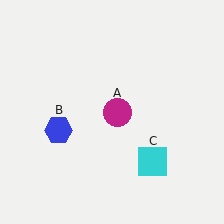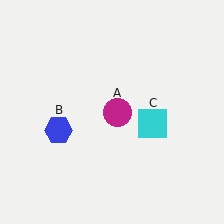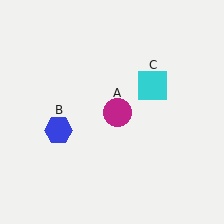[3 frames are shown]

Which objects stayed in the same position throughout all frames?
Magenta circle (object A) and blue hexagon (object B) remained stationary.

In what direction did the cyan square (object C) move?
The cyan square (object C) moved up.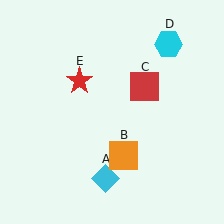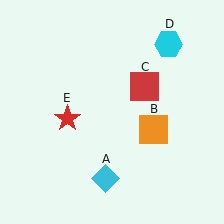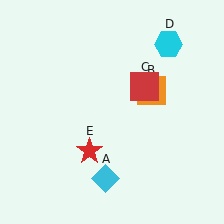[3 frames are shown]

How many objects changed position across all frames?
2 objects changed position: orange square (object B), red star (object E).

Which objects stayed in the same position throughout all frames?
Cyan diamond (object A) and red square (object C) and cyan hexagon (object D) remained stationary.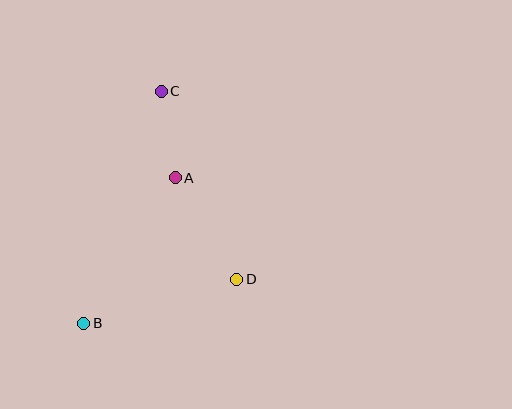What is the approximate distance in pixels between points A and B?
The distance between A and B is approximately 172 pixels.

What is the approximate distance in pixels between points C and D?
The distance between C and D is approximately 202 pixels.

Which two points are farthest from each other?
Points B and C are farthest from each other.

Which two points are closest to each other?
Points A and C are closest to each other.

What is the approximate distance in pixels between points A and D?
The distance between A and D is approximately 118 pixels.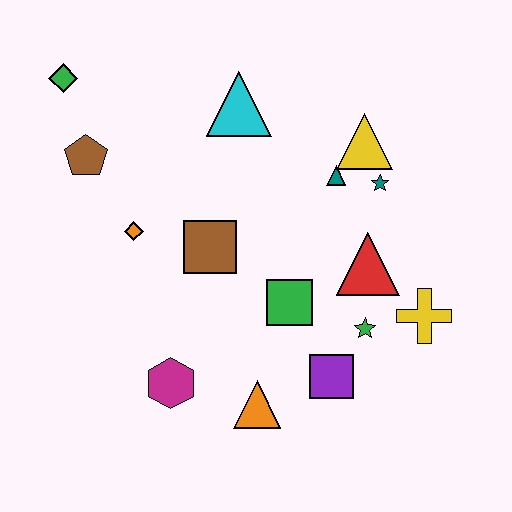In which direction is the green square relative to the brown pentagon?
The green square is to the right of the brown pentagon.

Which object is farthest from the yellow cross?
The green diamond is farthest from the yellow cross.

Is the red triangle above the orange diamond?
No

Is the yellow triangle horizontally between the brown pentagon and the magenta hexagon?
No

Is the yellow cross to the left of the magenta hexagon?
No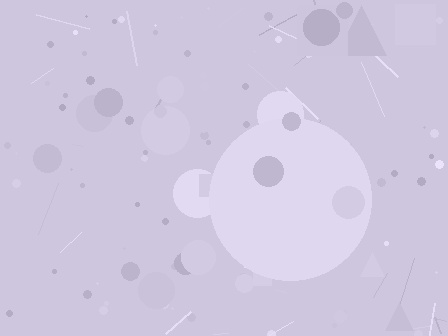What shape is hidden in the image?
A circle is hidden in the image.